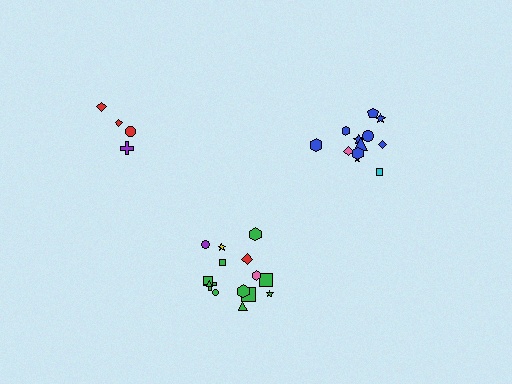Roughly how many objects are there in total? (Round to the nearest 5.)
Roughly 30 objects in total.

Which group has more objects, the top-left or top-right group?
The top-right group.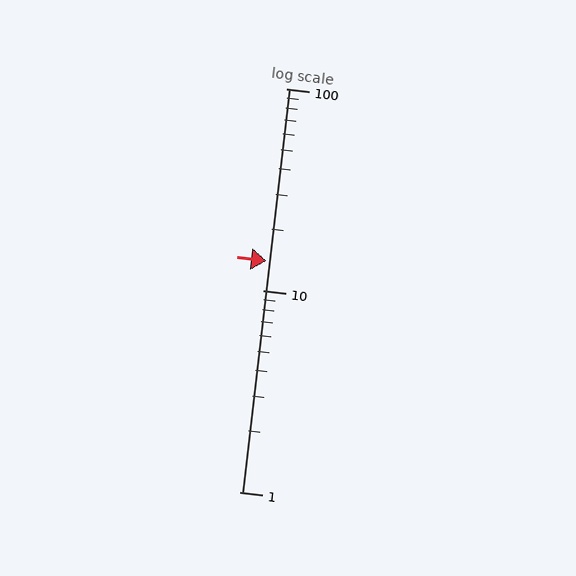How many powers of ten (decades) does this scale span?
The scale spans 2 decades, from 1 to 100.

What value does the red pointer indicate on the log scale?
The pointer indicates approximately 14.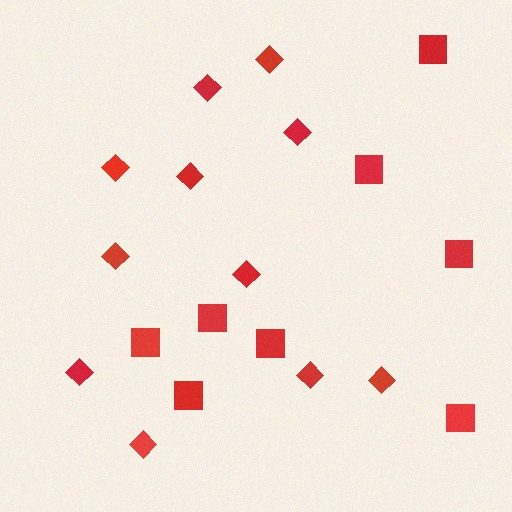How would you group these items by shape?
There are 2 groups: one group of diamonds (11) and one group of squares (8).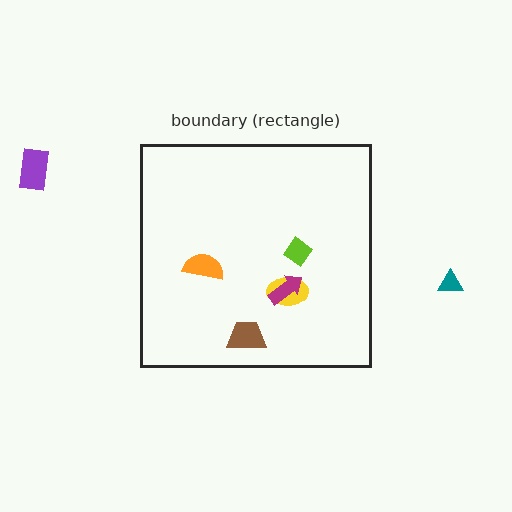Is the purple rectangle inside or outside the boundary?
Outside.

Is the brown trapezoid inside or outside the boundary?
Inside.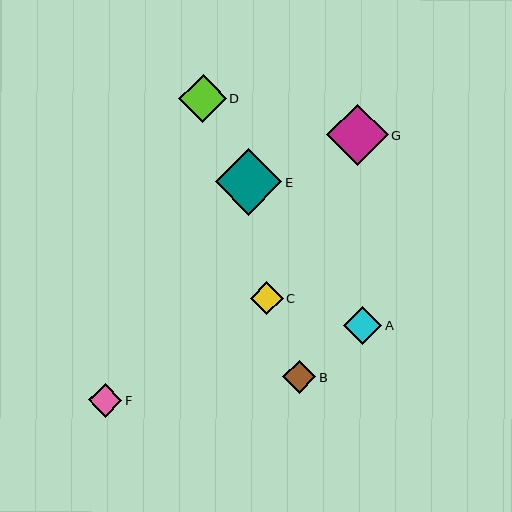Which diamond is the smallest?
Diamond C is the smallest with a size of approximately 33 pixels.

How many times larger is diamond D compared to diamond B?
Diamond D is approximately 1.4 times the size of diamond B.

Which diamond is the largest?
Diamond E is the largest with a size of approximately 66 pixels.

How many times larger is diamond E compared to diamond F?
Diamond E is approximately 2.0 times the size of diamond F.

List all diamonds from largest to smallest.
From largest to smallest: E, G, D, A, B, F, C.